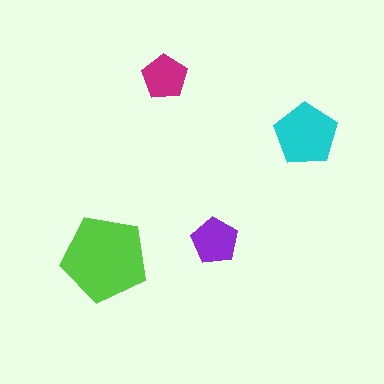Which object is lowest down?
The lime pentagon is bottommost.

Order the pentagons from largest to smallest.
the lime one, the cyan one, the purple one, the magenta one.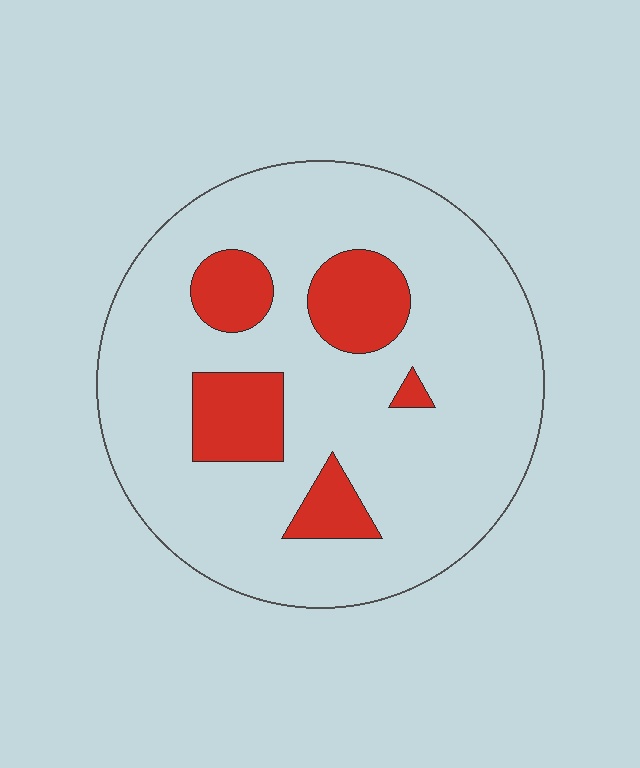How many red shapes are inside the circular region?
5.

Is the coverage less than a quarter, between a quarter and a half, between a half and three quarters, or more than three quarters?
Less than a quarter.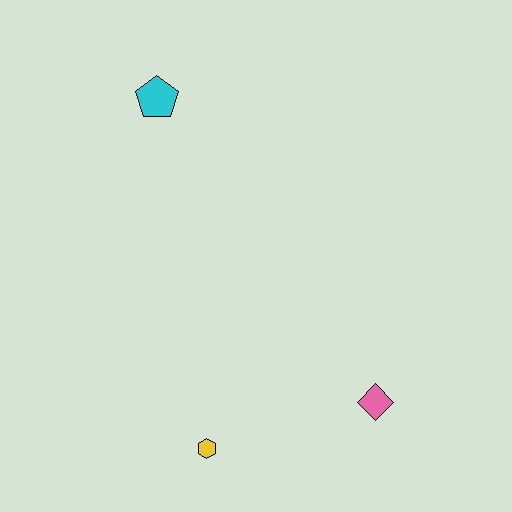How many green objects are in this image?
There are no green objects.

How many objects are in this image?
There are 3 objects.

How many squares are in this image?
There are no squares.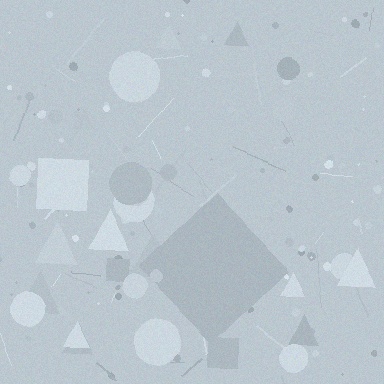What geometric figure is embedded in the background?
A diamond is embedded in the background.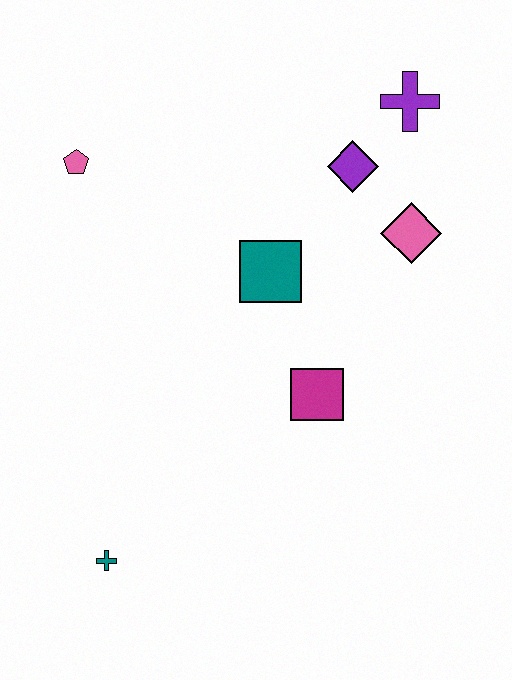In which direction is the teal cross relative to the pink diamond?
The teal cross is below the pink diamond.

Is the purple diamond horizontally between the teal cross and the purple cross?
Yes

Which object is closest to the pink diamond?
The purple diamond is closest to the pink diamond.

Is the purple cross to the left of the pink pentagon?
No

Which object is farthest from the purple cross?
The teal cross is farthest from the purple cross.